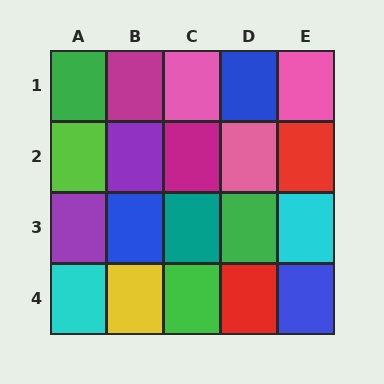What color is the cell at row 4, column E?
Blue.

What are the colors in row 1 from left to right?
Green, magenta, pink, blue, pink.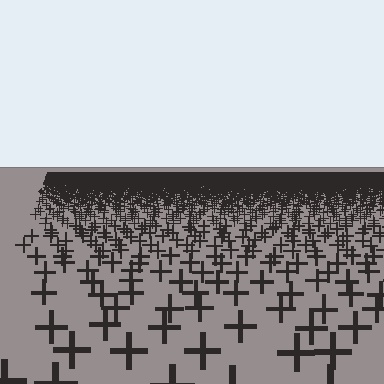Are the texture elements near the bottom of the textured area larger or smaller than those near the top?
Larger. Near the bottom, elements are closer to the viewer and appear at a bigger on-screen size.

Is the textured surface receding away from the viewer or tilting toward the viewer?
The surface is receding away from the viewer. Texture elements get smaller and denser toward the top.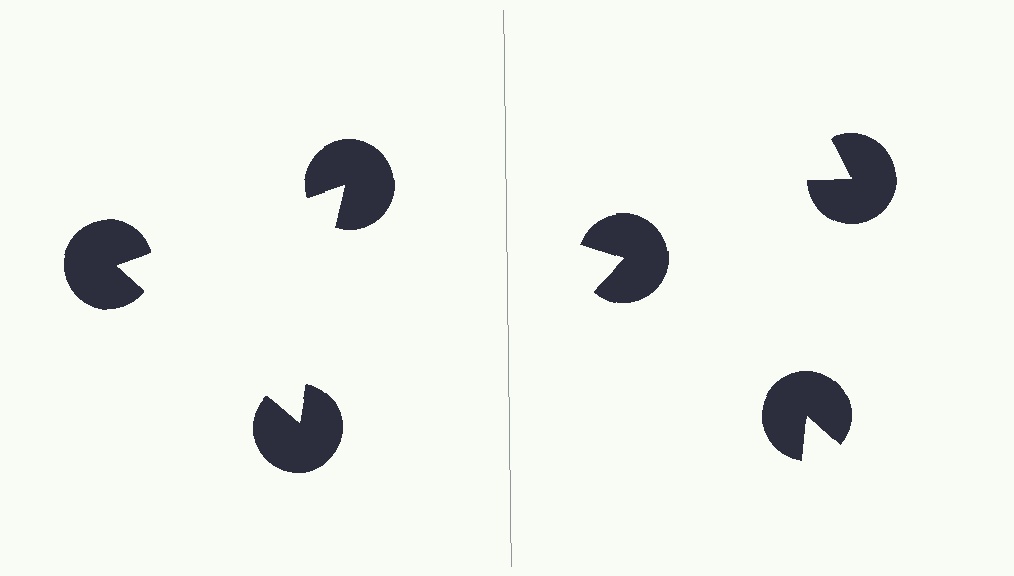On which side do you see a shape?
An illusory triangle appears on the left side. On the right side the wedge cuts are rotated, so no coherent shape forms.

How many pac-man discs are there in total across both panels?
6 — 3 on each side.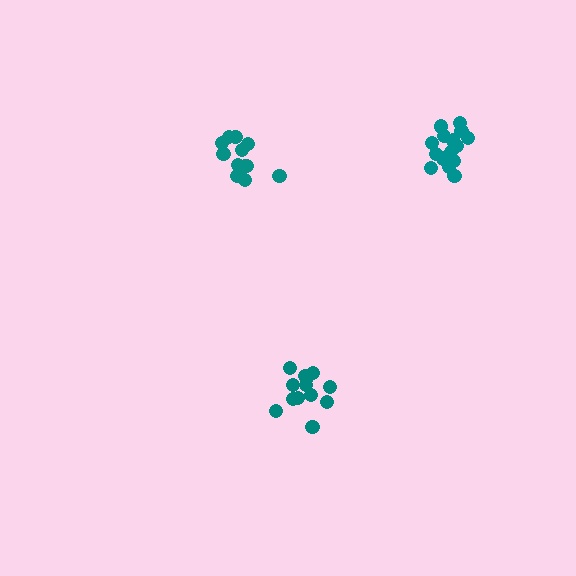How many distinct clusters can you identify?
There are 3 distinct clusters.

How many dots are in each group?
Group 1: 15 dots, Group 2: 13 dots, Group 3: 13 dots (41 total).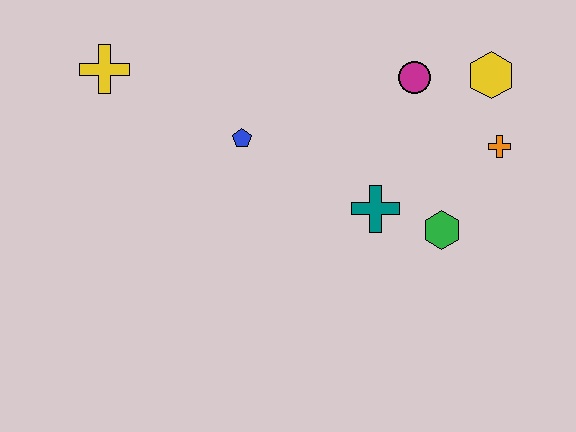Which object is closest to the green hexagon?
The teal cross is closest to the green hexagon.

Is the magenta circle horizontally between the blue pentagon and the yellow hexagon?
Yes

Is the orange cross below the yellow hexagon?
Yes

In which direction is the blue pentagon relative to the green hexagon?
The blue pentagon is to the left of the green hexagon.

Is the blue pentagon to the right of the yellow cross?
Yes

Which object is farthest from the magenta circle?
The yellow cross is farthest from the magenta circle.